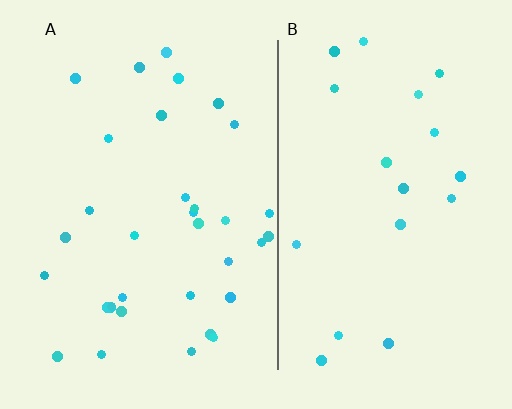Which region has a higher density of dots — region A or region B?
A (the left).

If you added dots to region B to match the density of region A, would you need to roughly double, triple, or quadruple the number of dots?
Approximately double.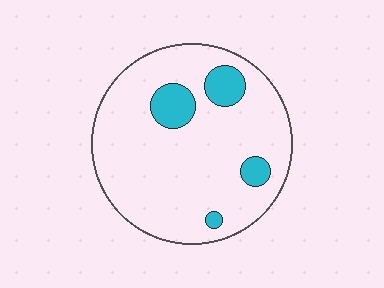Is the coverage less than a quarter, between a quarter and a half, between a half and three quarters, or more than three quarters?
Less than a quarter.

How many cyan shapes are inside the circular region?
4.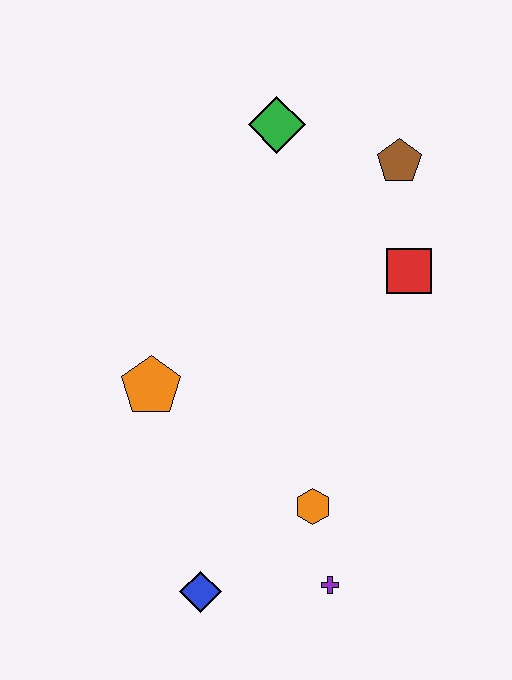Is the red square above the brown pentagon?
No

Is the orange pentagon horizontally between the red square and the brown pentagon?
No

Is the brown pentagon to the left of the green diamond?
No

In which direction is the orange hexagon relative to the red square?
The orange hexagon is below the red square.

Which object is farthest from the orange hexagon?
The green diamond is farthest from the orange hexagon.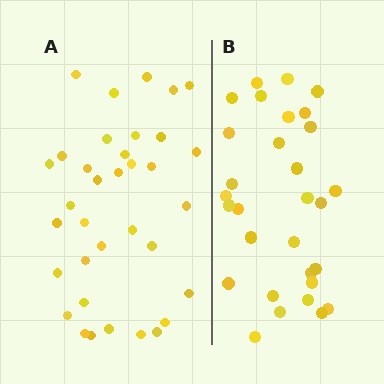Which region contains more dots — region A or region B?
Region A (the left region) has more dots.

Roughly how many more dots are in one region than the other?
Region A has about 5 more dots than region B.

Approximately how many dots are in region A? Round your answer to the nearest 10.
About 40 dots. (The exact count is 35, which rounds to 40.)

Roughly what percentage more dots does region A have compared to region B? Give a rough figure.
About 15% more.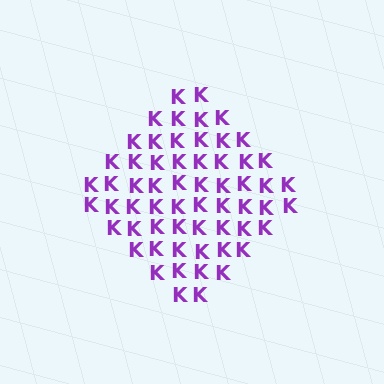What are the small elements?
The small elements are letter K's.